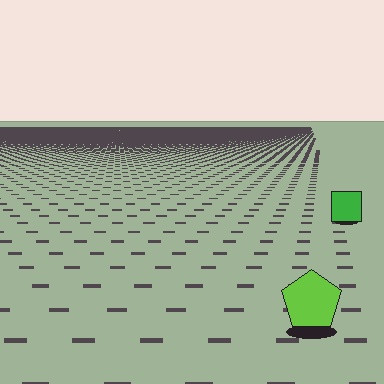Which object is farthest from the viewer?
The green square is farthest from the viewer. It appears smaller and the ground texture around it is denser.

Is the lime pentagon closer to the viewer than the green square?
Yes. The lime pentagon is closer — you can tell from the texture gradient: the ground texture is coarser near it.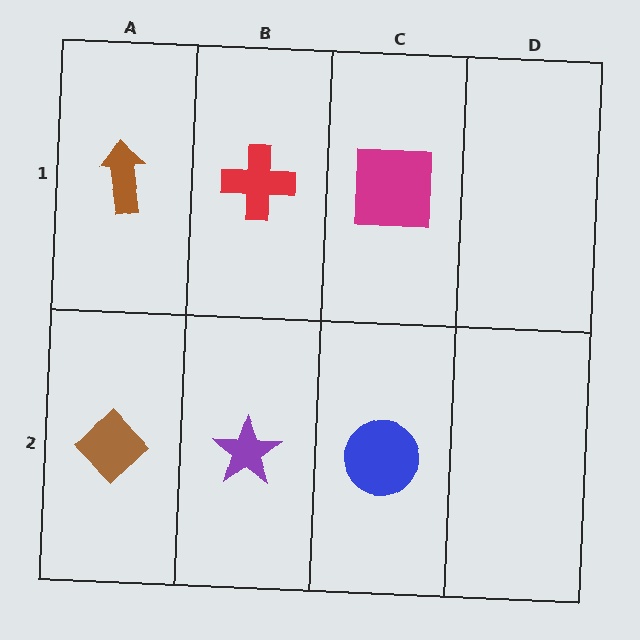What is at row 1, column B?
A red cross.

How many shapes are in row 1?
3 shapes.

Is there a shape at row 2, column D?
No, that cell is empty.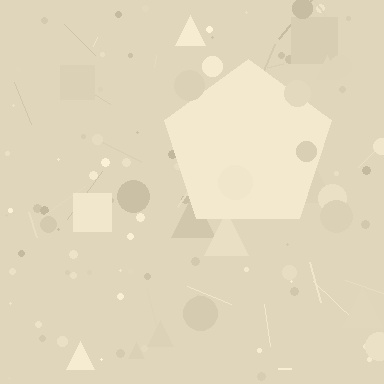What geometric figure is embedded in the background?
A pentagon is embedded in the background.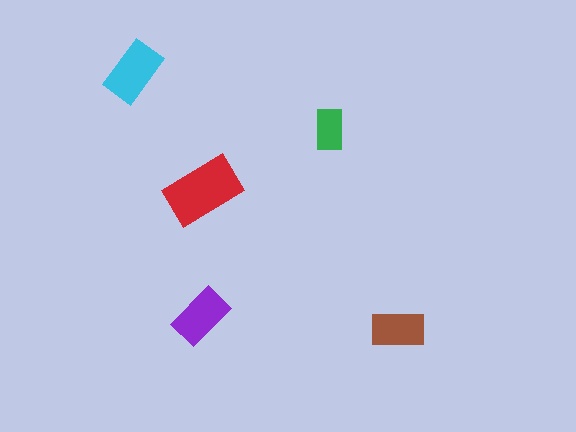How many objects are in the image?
There are 5 objects in the image.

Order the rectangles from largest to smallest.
the red one, the cyan one, the purple one, the brown one, the green one.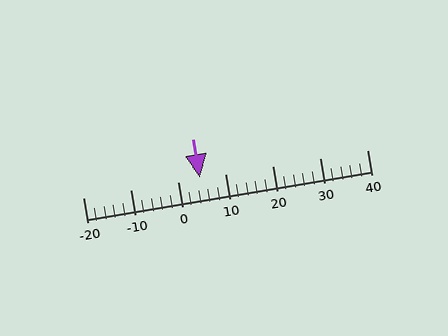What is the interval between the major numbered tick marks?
The major tick marks are spaced 10 units apart.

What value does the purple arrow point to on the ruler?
The purple arrow points to approximately 5.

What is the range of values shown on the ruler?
The ruler shows values from -20 to 40.